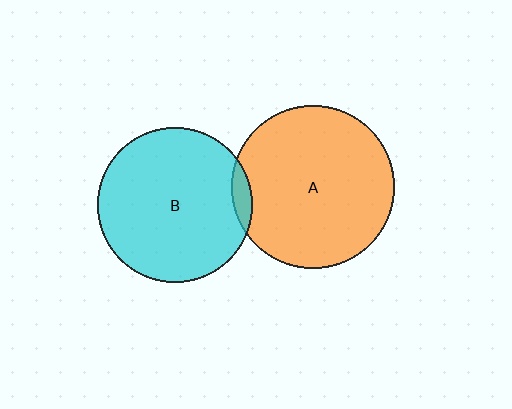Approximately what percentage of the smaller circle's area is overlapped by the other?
Approximately 5%.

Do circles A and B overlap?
Yes.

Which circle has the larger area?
Circle A (orange).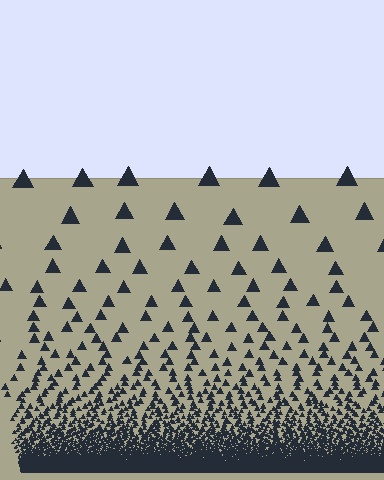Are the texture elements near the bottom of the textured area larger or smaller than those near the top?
Smaller. The gradient is inverted — elements near the bottom are smaller and denser.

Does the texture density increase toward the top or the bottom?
Density increases toward the bottom.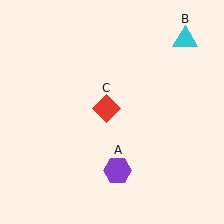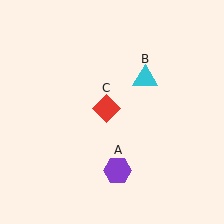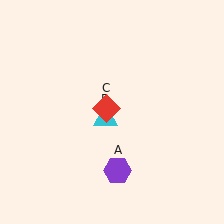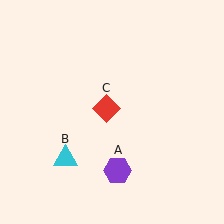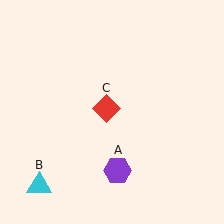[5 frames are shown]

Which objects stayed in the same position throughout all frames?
Purple hexagon (object A) and red diamond (object C) remained stationary.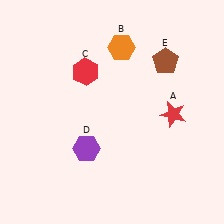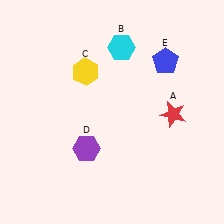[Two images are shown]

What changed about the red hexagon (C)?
In Image 1, C is red. In Image 2, it changed to yellow.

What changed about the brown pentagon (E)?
In Image 1, E is brown. In Image 2, it changed to blue.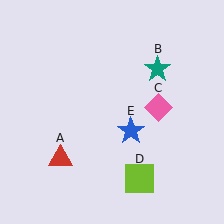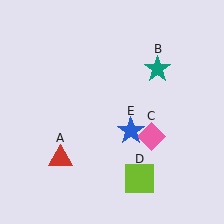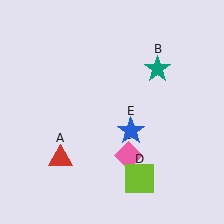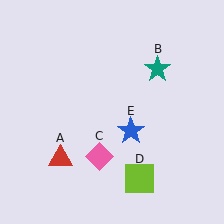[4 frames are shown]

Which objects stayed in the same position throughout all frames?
Red triangle (object A) and teal star (object B) and lime square (object D) and blue star (object E) remained stationary.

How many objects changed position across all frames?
1 object changed position: pink diamond (object C).